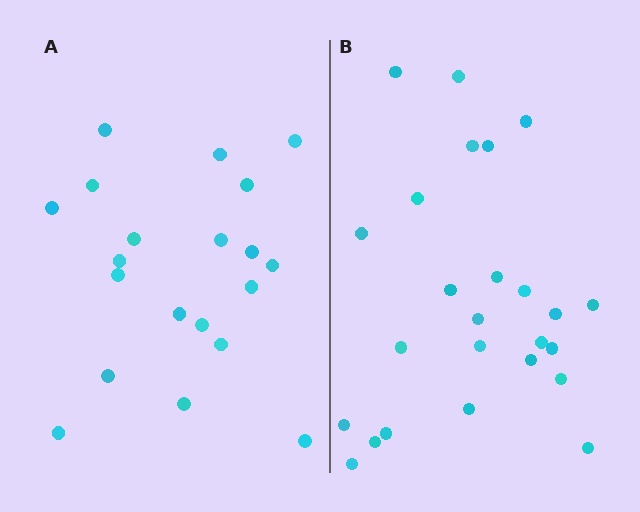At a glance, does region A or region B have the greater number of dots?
Region B (the right region) has more dots.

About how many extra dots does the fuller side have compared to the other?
Region B has about 5 more dots than region A.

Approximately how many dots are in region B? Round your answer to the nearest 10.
About 20 dots. (The exact count is 25, which rounds to 20.)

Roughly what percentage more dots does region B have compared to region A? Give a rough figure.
About 25% more.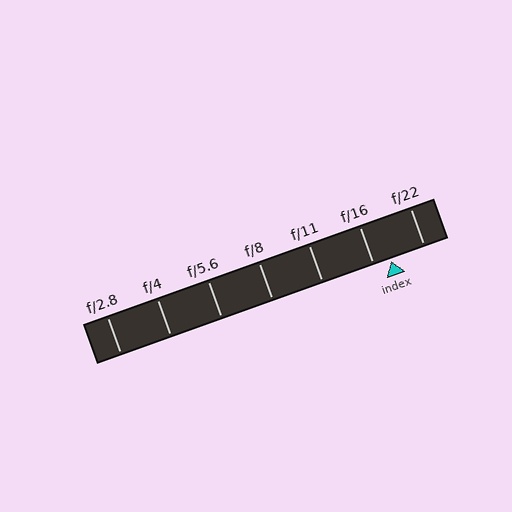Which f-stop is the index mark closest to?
The index mark is closest to f/16.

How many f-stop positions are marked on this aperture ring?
There are 7 f-stop positions marked.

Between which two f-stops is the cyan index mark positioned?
The index mark is between f/16 and f/22.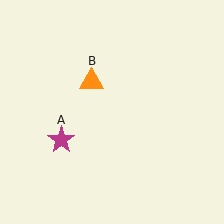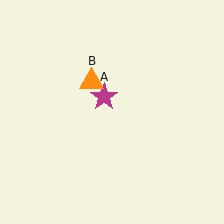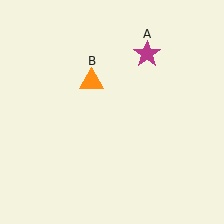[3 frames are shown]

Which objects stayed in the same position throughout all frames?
Orange triangle (object B) remained stationary.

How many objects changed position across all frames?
1 object changed position: magenta star (object A).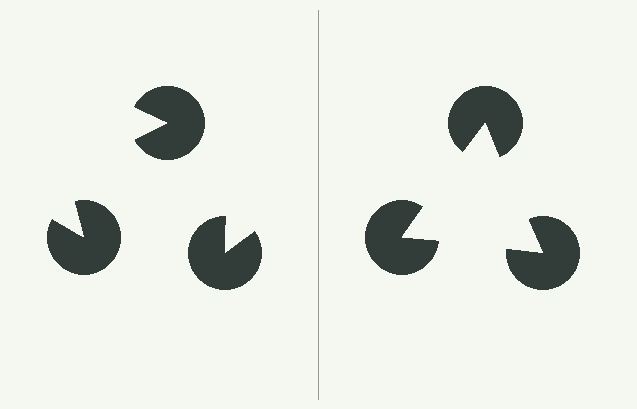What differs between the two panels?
The pac-man discs are positioned identically on both sides; only the wedge orientations differ. On the right they align to a triangle; on the left they are misaligned.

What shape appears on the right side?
An illusory triangle.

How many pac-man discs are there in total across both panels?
6 — 3 on each side.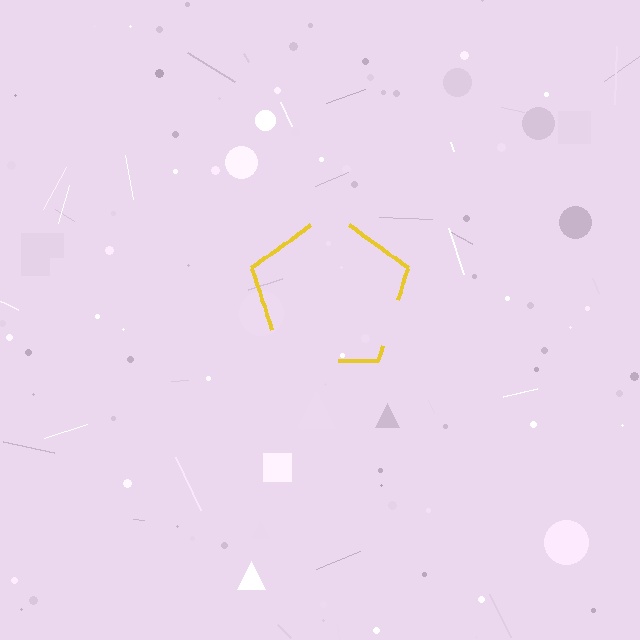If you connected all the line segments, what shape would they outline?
They would outline a pentagon.